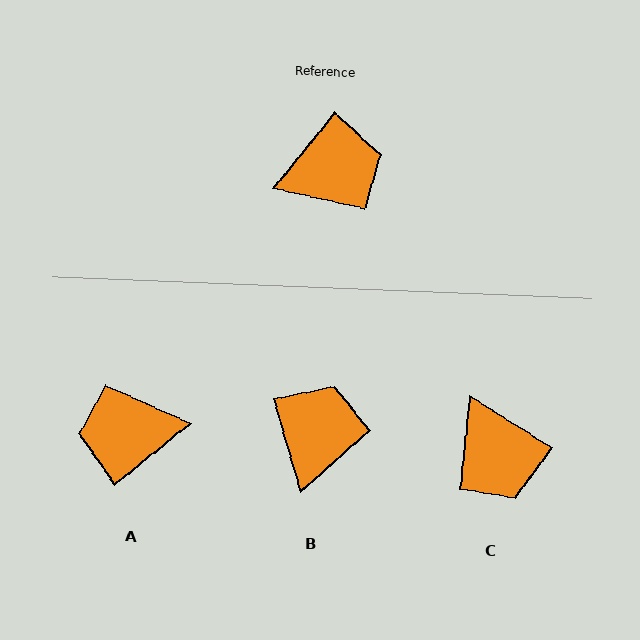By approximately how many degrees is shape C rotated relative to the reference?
Approximately 83 degrees clockwise.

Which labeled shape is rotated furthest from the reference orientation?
A, about 168 degrees away.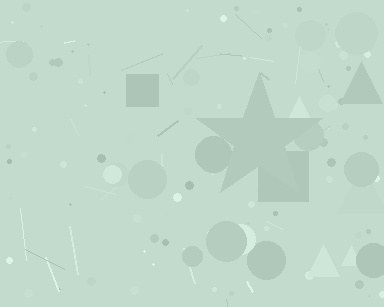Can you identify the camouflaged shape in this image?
The camouflaged shape is a star.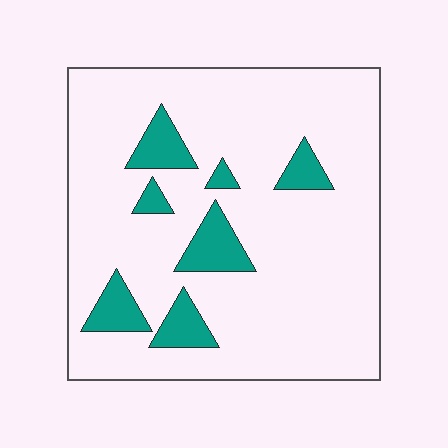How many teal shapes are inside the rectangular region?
7.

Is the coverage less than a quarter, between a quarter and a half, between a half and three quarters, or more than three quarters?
Less than a quarter.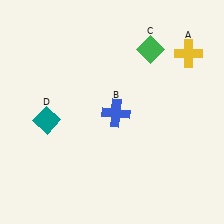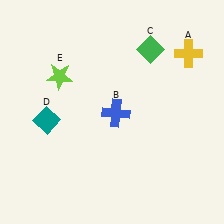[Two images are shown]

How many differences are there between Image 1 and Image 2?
There is 1 difference between the two images.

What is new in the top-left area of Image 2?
A lime star (E) was added in the top-left area of Image 2.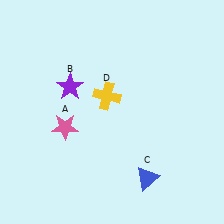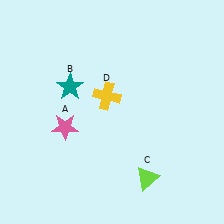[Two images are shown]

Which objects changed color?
B changed from purple to teal. C changed from blue to lime.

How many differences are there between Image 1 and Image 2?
There are 2 differences between the two images.